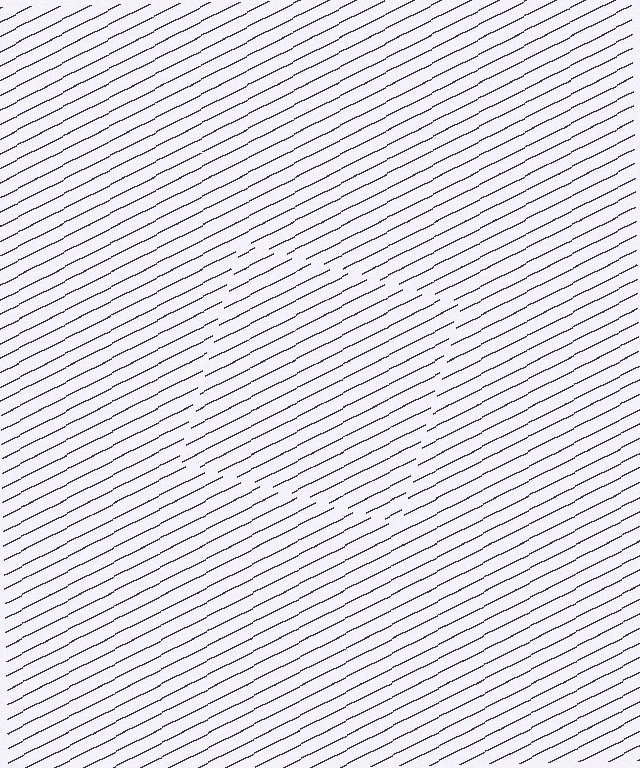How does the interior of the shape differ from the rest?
The interior of the shape contains the same grating, shifted by half a period — the contour is defined by the phase discontinuity where line-ends from the inner and outer gratings abut.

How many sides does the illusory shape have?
4 sides — the line-ends trace a square.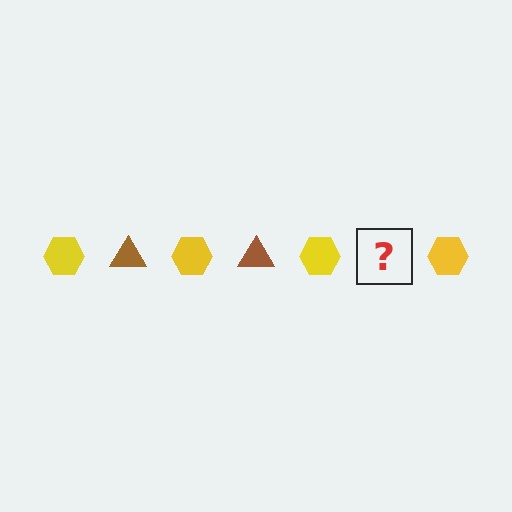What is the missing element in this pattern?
The missing element is a brown triangle.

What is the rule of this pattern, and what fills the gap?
The rule is that the pattern alternates between yellow hexagon and brown triangle. The gap should be filled with a brown triangle.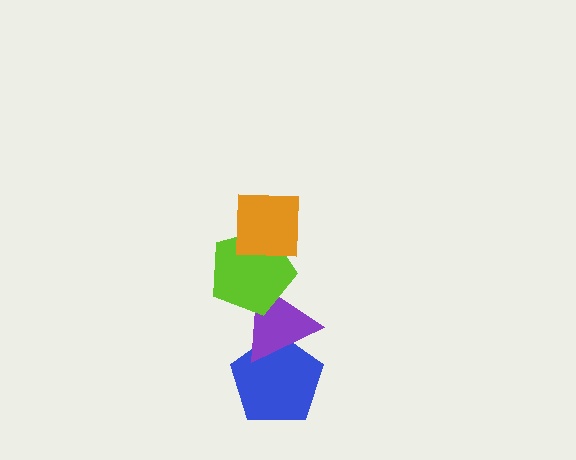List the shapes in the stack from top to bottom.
From top to bottom: the orange square, the lime pentagon, the purple triangle, the blue pentagon.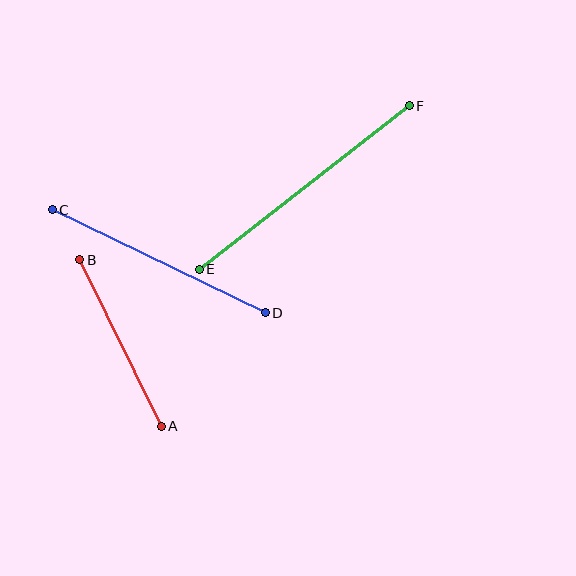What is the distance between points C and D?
The distance is approximately 237 pixels.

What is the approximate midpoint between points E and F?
The midpoint is at approximately (304, 188) pixels.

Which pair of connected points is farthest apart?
Points E and F are farthest apart.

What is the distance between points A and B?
The distance is approximately 185 pixels.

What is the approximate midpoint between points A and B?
The midpoint is at approximately (121, 343) pixels.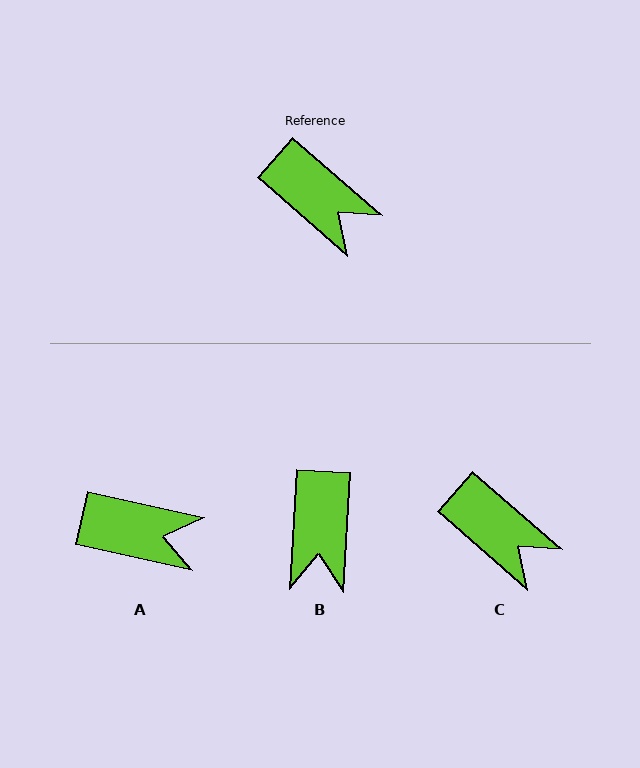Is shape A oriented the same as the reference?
No, it is off by about 29 degrees.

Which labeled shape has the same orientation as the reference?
C.